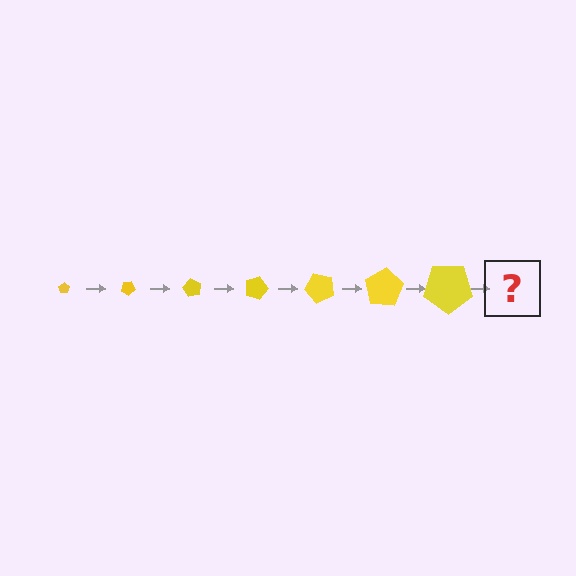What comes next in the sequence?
The next element should be a pentagon, larger than the previous one and rotated 210 degrees from the start.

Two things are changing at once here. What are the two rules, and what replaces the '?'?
The two rules are that the pentagon grows larger each step and it rotates 30 degrees each step. The '?' should be a pentagon, larger than the previous one and rotated 210 degrees from the start.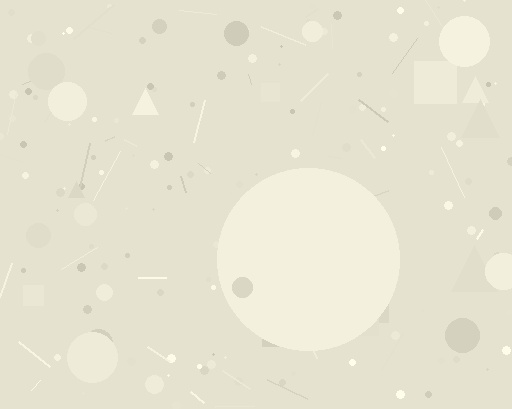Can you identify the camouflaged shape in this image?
The camouflaged shape is a circle.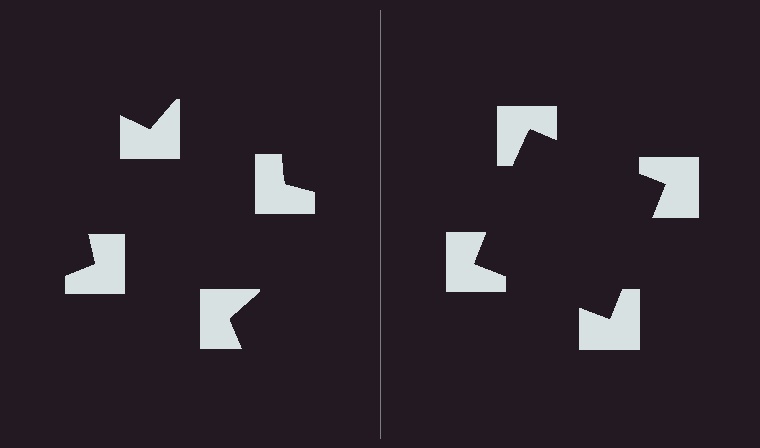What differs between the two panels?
The notched squares are positioned identically on both sides; only the wedge orientations differ. On the right they align to a square; on the left they are misaligned.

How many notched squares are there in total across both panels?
8 — 4 on each side.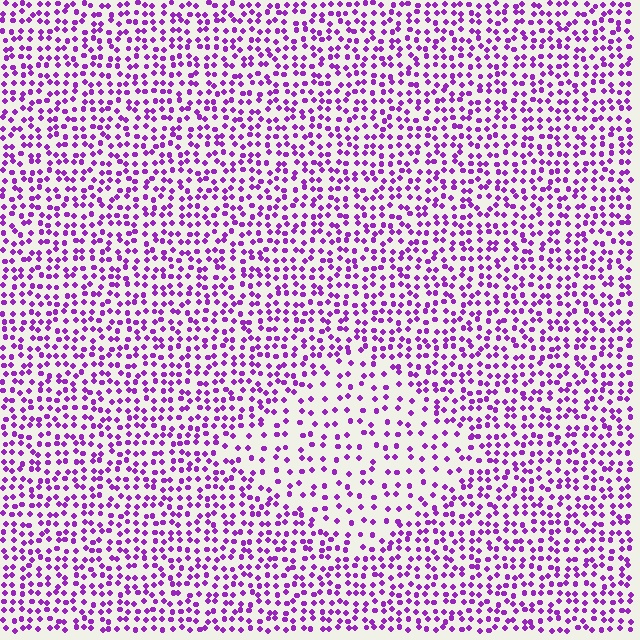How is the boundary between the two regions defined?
The boundary is defined by a change in element density (approximately 1.9x ratio). All elements are the same color, size, and shape.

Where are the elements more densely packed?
The elements are more densely packed outside the diamond boundary.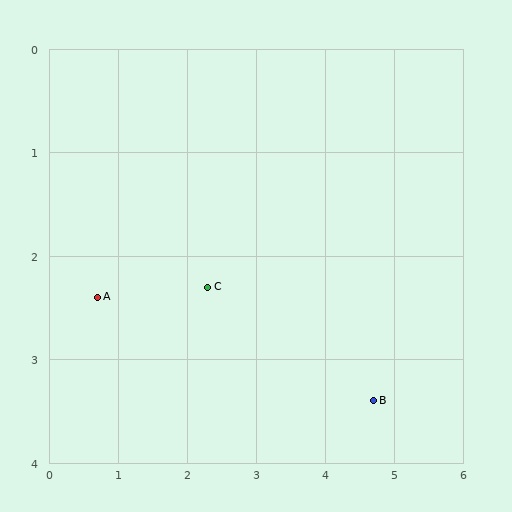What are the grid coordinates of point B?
Point B is at approximately (4.7, 3.4).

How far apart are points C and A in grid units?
Points C and A are about 1.6 grid units apart.